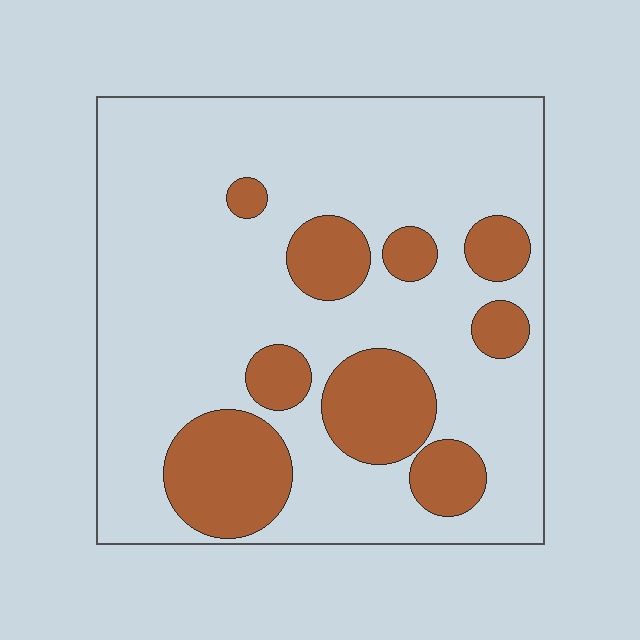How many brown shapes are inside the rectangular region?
9.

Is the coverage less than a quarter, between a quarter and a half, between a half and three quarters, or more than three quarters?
Less than a quarter.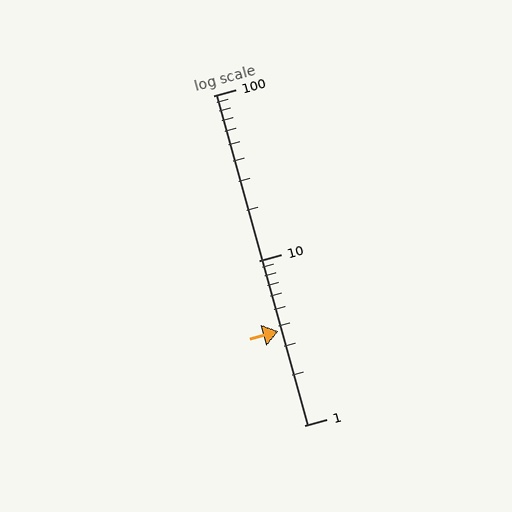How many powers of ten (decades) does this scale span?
The scale spans 2 decades, from 1 to 100.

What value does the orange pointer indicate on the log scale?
The pointer indicates approximately 3.7.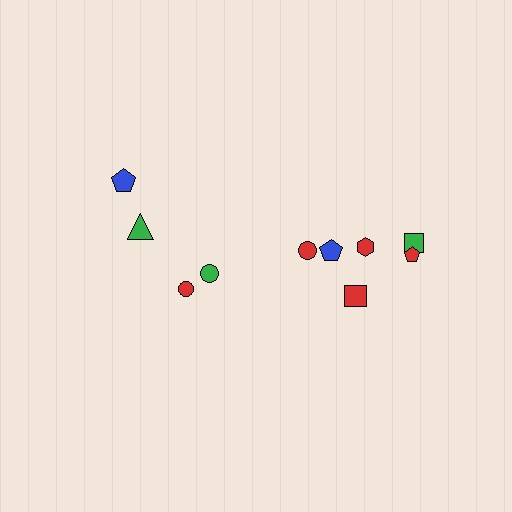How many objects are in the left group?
There are 4 objects.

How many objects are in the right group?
There are 6 objects.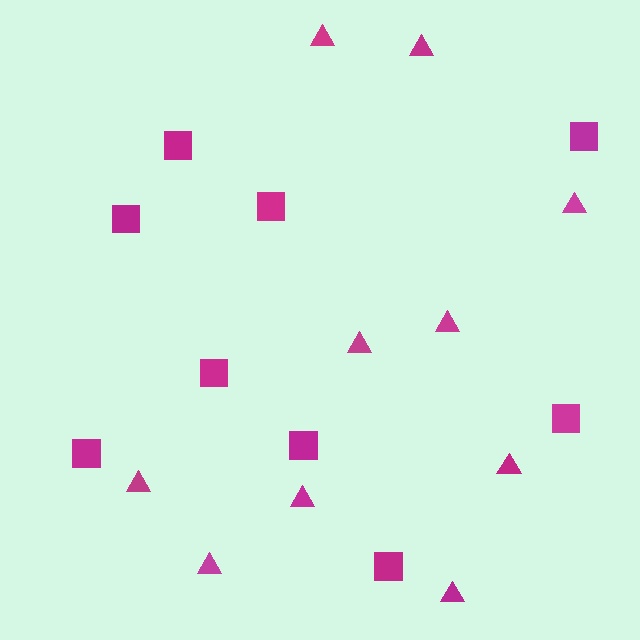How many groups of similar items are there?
There are 2 groups: one group of triangles (10) and one group of squares (9).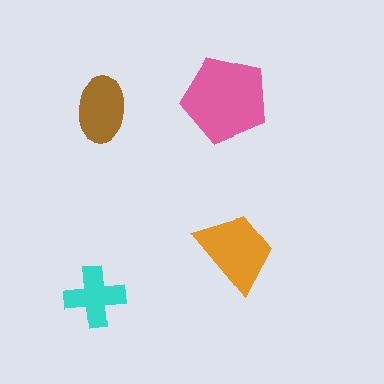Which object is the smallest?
The cyan cross.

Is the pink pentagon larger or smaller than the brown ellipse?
Larger.